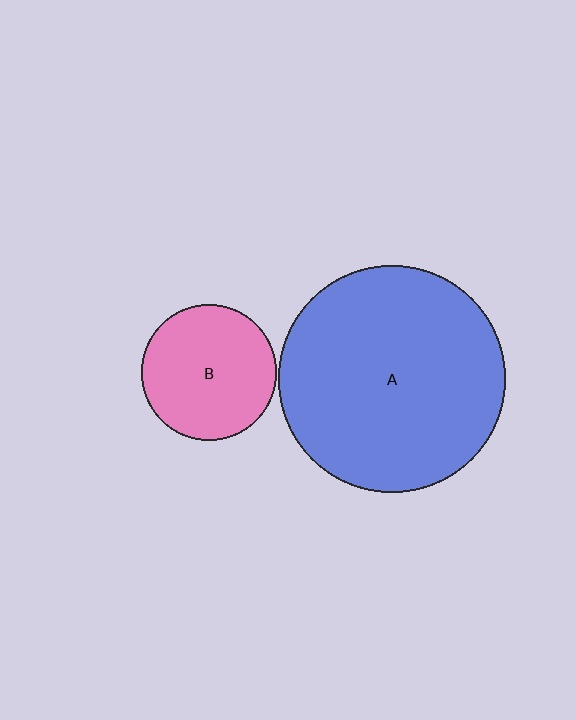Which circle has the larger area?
Circle A (blue).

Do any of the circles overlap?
No, none of the circles overlap.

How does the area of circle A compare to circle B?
Approximately 2.8 times.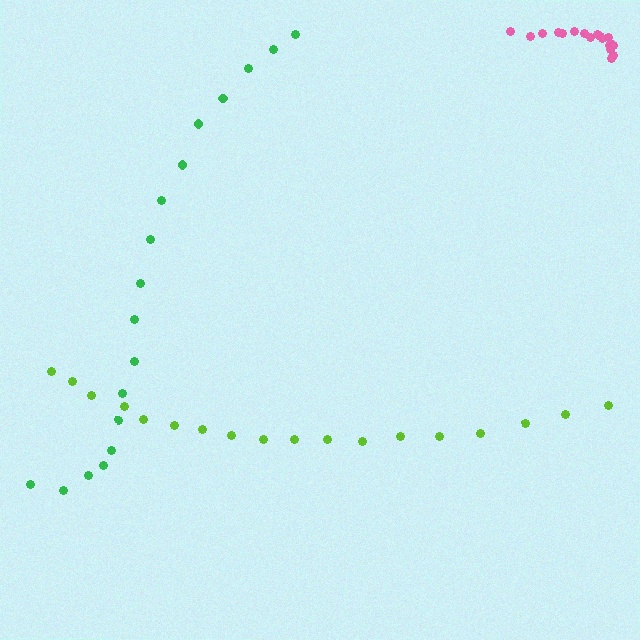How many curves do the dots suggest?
There are 3 distinct paths.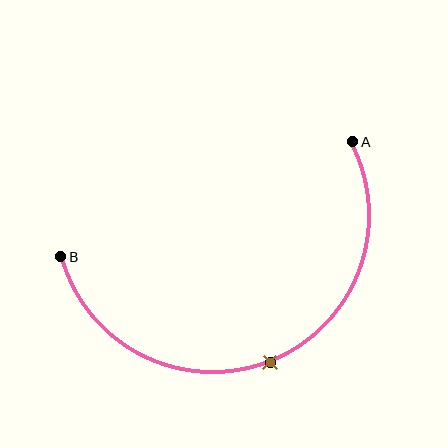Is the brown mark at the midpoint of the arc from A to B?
Yes. The brown mark lies on the arc at equal arc-length from both A and B — it is the arc midpoint.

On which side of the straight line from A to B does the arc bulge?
The arc bulges below the straight line connecting A and B.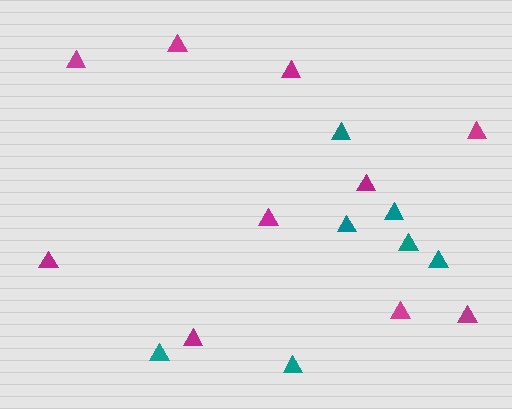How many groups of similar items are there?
There are 2 groups: one group of magenta triangles (10) and one group of teal triangles (7).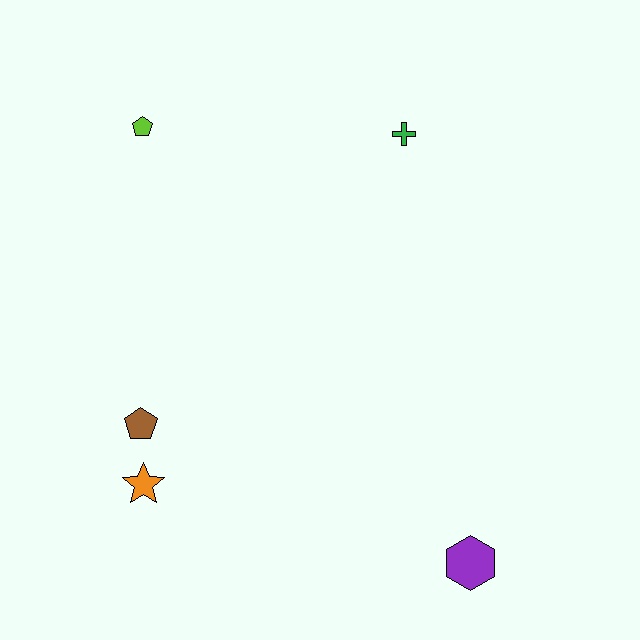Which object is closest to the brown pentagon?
The orange star is closest to the brown pentagon.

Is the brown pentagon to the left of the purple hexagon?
Yes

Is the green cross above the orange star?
Yes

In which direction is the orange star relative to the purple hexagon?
The orange star is to the left of the purple hexagon.